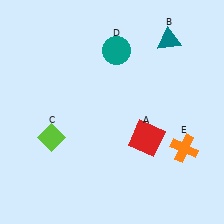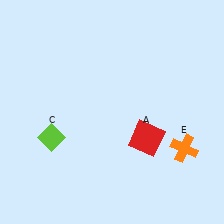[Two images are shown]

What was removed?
The teal circle (D), the teal triangle (B) were removed in Image 2.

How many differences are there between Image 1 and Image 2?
There are 2 differences between the two images.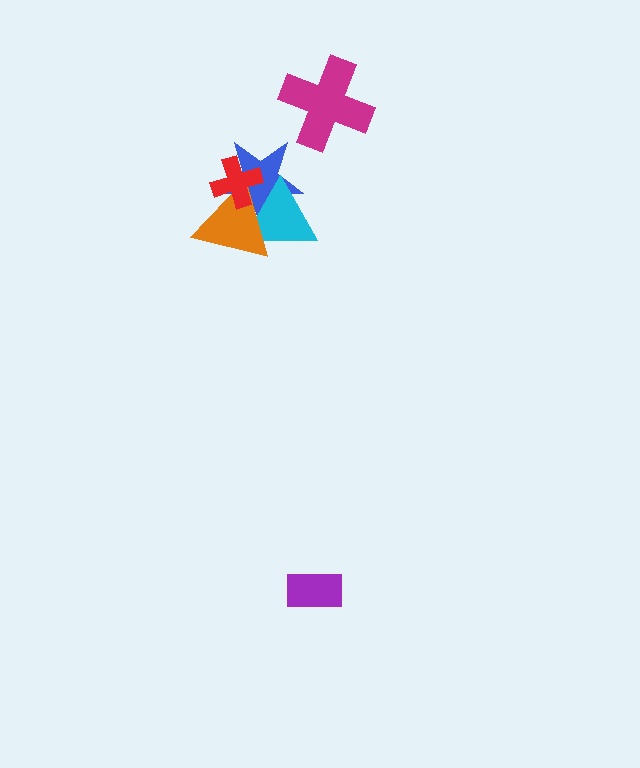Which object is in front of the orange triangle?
The red cross is in front of the orange triangle.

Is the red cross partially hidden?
No, no other shape covers it.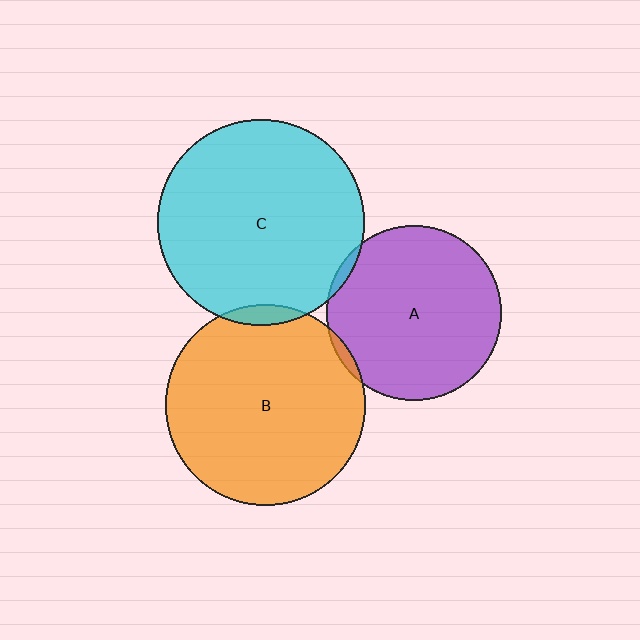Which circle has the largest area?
Circle C (cyan).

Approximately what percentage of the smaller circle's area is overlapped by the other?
Approximately 5%.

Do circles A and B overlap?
Yes.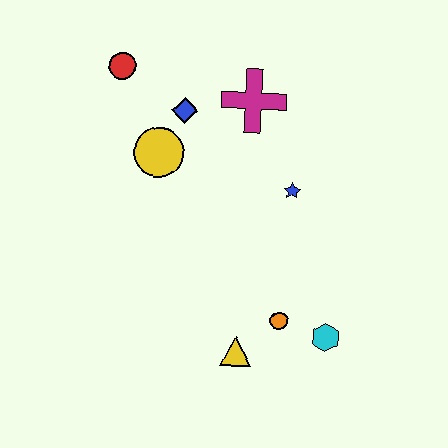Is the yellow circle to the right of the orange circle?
No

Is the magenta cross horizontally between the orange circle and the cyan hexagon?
No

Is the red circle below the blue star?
No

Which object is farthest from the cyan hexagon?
The red circle is farthest from the cyan hexagon.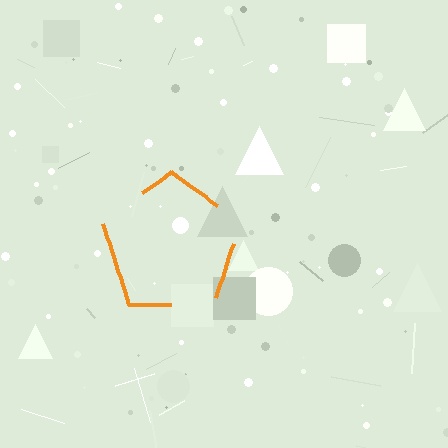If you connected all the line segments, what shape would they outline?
They would outline a pentagon.